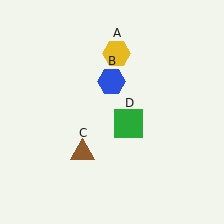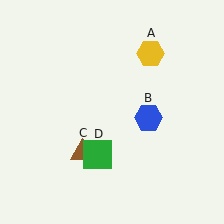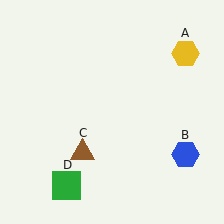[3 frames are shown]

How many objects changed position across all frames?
3 objects changed position: yellow hexagon (object A), blue hexagon (object B), green square (object D).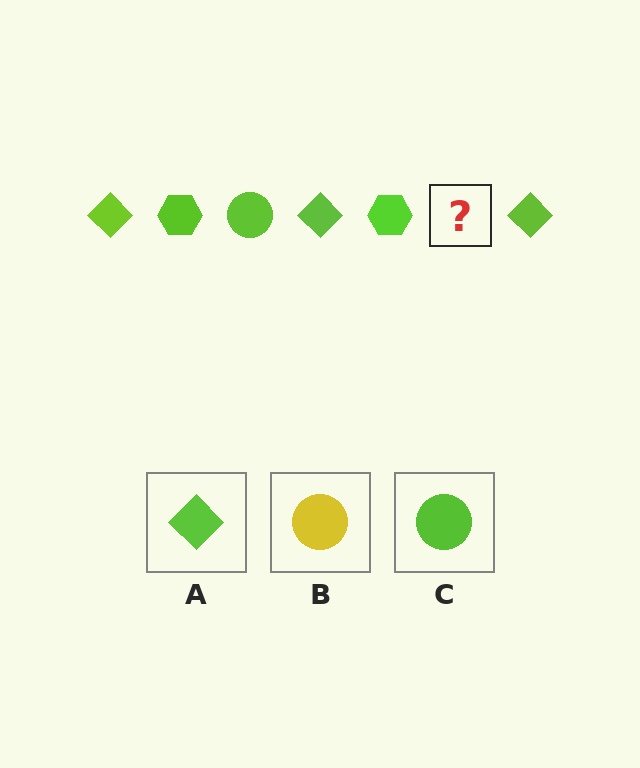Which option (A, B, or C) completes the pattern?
C.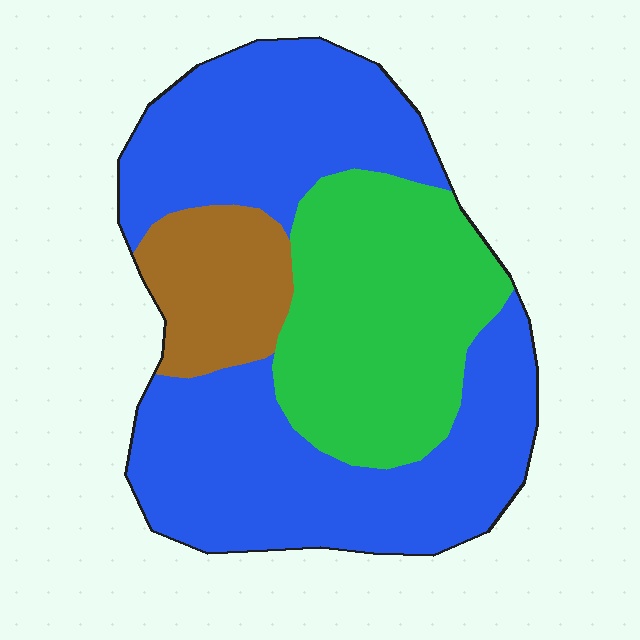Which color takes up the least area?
Brown, at roughly 10%.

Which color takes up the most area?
Blue, at roughly 55%.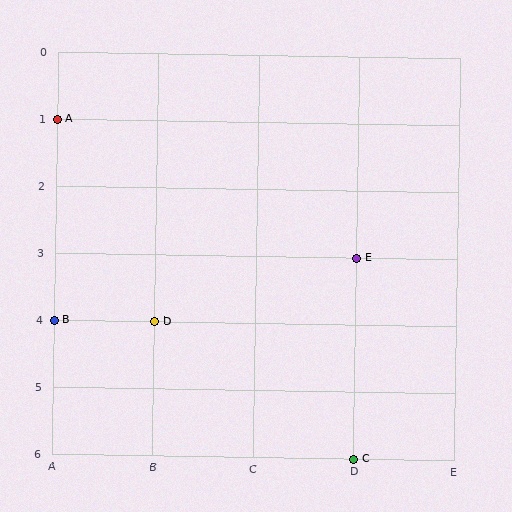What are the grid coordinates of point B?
Point B is at grid coordinates (A, 4).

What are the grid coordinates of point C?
Point C is at grid coordinates (D, 6).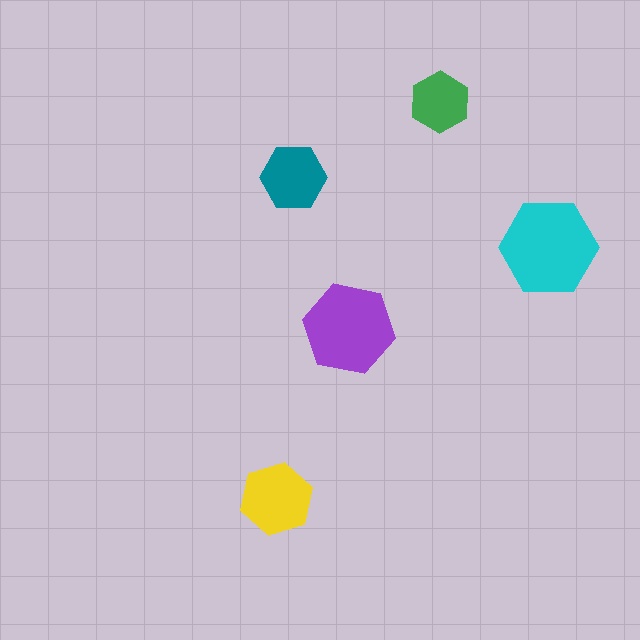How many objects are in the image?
There are 5 objects in the image.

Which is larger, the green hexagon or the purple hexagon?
The purple one.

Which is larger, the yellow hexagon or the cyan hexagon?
The cyan one.